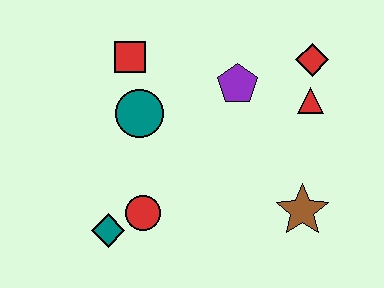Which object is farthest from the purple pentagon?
The teal diamond is farthest from the purple pentagon.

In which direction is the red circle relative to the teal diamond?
The red circle is to the right of the teal diamond.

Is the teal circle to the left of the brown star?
Yes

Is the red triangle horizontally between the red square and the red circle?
No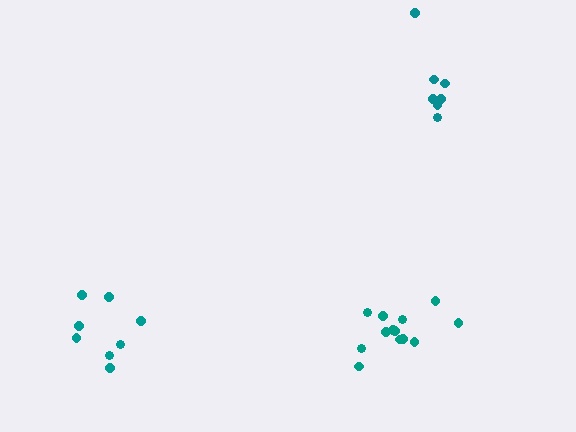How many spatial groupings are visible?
There are 3 spatial groupings.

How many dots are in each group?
Group 1: 7 dots, Group 2: 13 dots, Group 3: 8 dots (28 total).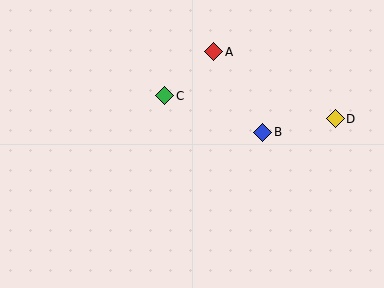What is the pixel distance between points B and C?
The distance between B and C is 105 pixels.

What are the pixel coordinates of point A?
Point A is at (214, 52).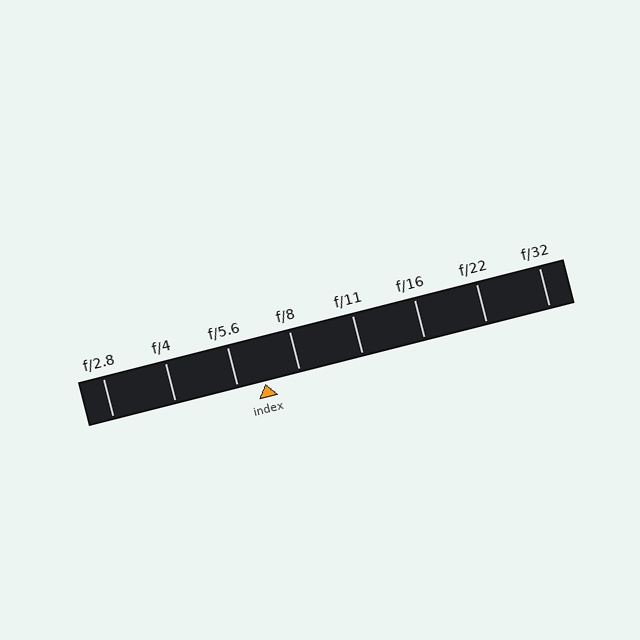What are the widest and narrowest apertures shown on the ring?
The widest aperture shown is f/2.8 and the narrowest is f/32.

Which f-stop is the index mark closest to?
The index mark is closest to f/5.6.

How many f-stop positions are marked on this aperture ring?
There are 8 f-stop positions marked.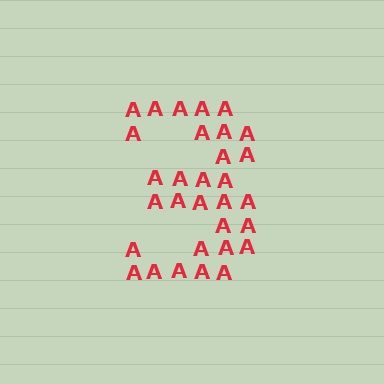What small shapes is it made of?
It is made of small letter A's.